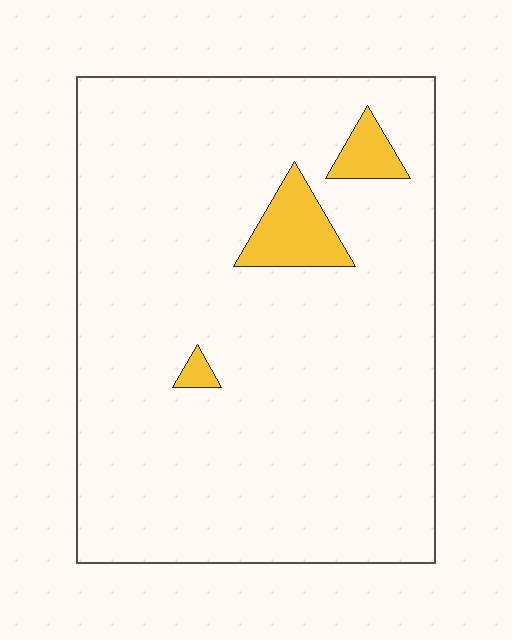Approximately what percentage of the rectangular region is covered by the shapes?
Approximately 5%.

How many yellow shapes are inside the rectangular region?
3.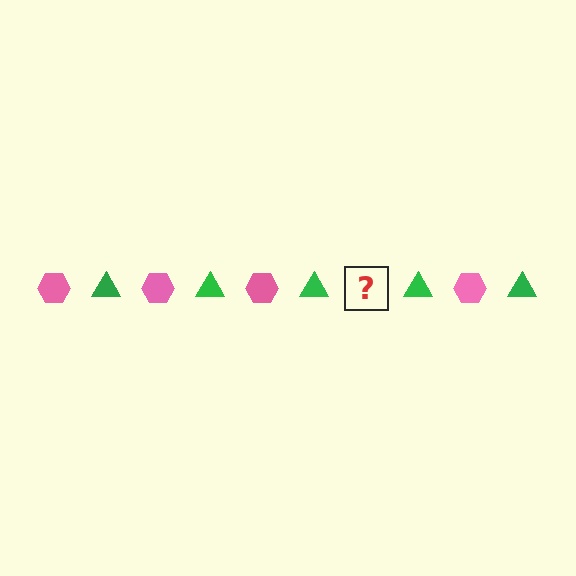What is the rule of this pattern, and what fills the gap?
The rule is that the pattern alternates between pink hexagon and green triangle. The gap should be filled with a pink hexagon.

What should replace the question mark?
The question mark should be replaced with a pink hexagon.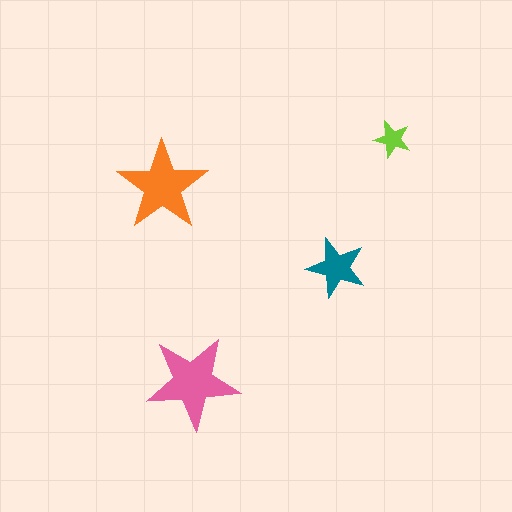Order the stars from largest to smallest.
the pink one, the orange one, the teal one, the lime one.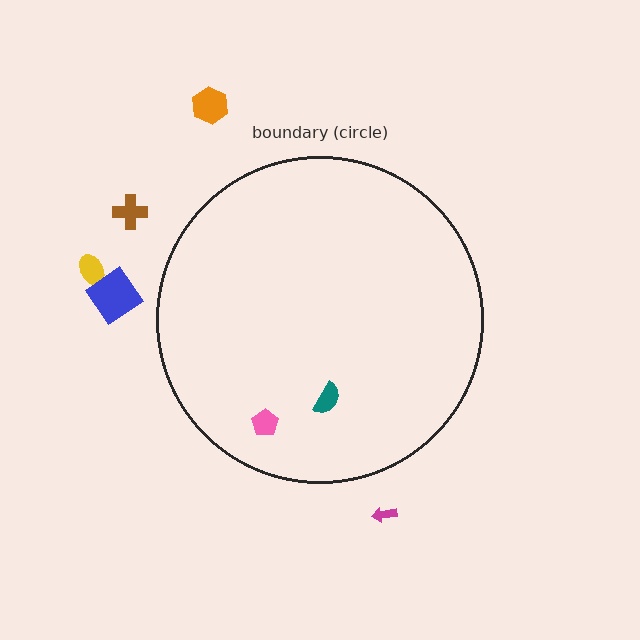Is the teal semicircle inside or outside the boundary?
Inside.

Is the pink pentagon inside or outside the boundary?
Inside.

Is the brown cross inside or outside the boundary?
Outside.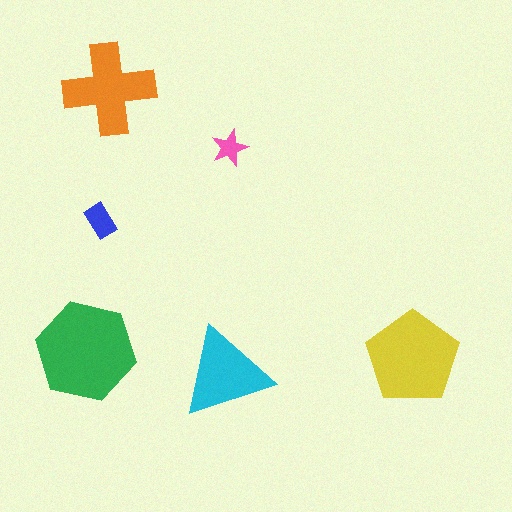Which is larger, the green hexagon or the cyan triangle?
The green hexagon.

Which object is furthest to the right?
The yellow pentagon is rightmost.